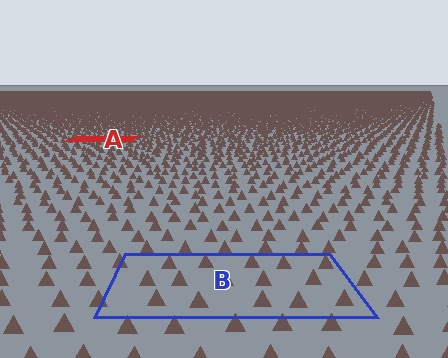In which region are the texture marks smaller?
The texture marks are smaller in region A, because it is farther away.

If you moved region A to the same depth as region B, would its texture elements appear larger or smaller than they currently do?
They would appear larger. At a closer depth, the same texture elements are projected at a bigger on-screen size.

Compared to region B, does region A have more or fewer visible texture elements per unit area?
Region A has more texture elements per unit area — they are packed more densely because it is farther away.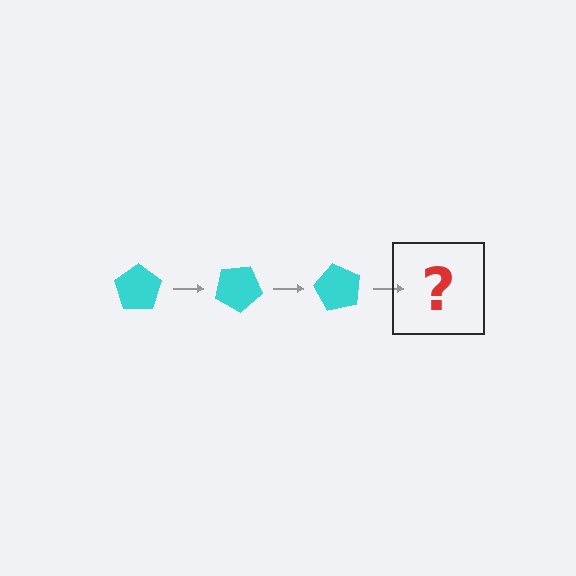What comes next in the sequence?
The next element should be a cyan pentagon rotated 90 degrees.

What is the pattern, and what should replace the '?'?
The pattern is that the pentagon rotates 30 degrees each step. The '?' should be a cyan pentagon rotated 90 degrees.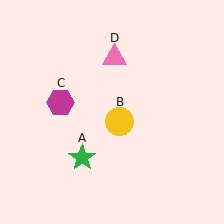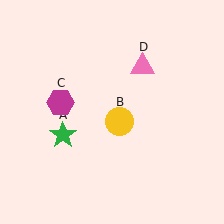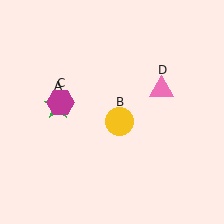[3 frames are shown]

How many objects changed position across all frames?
2 objects changed position: green star (object A), pink triangle (object D).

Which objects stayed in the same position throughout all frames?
Yellow circle (object B) and magenta hexagon (object C) remained stationary.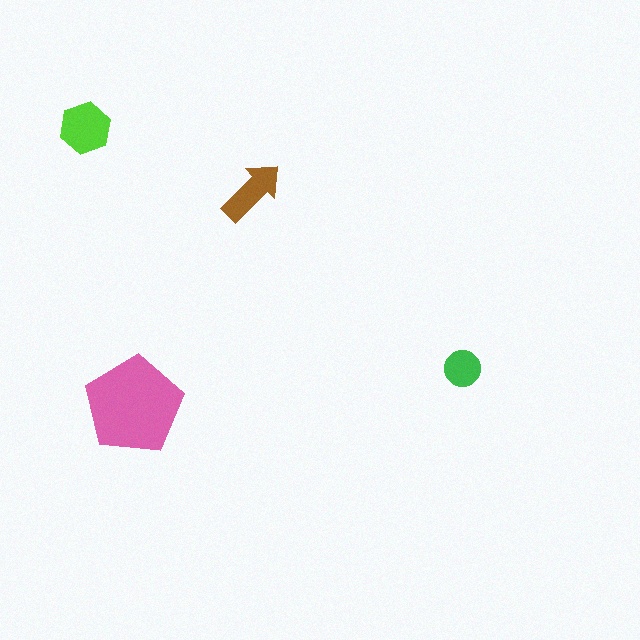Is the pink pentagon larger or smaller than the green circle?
Larger.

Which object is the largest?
The pink pentagon.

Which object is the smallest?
The green circle.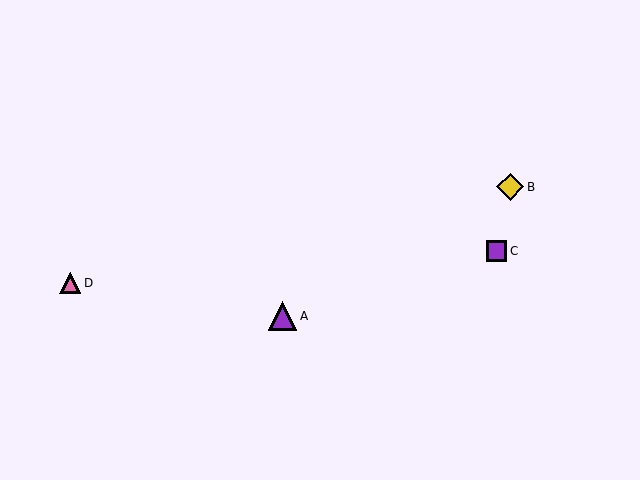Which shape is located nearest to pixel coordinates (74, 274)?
The pink triangle (labeled D) at (70, 283) is nearest to that location.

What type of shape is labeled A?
Shape A is a purple triangle.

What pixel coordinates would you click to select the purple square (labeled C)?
Click at (496, 251) to select the purple square C.